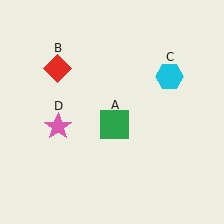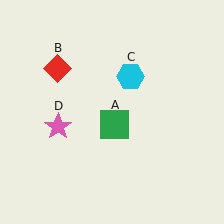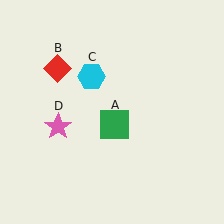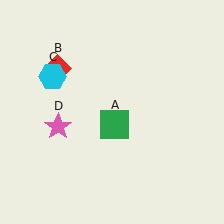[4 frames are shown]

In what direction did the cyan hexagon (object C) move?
The cyan hexagon (object C) moved left.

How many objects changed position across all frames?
1 object changed position: cyan hexagon (object C).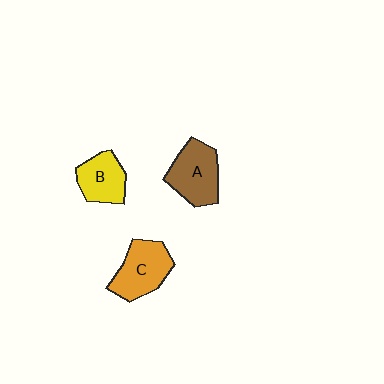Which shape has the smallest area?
Shape B (yellow).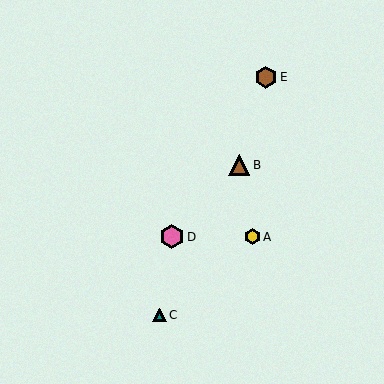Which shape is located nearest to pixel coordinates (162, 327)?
The teal triangle (labeled C) at (160, 315) is nearest to that location.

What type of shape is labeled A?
Shape A is a yellow hexagon.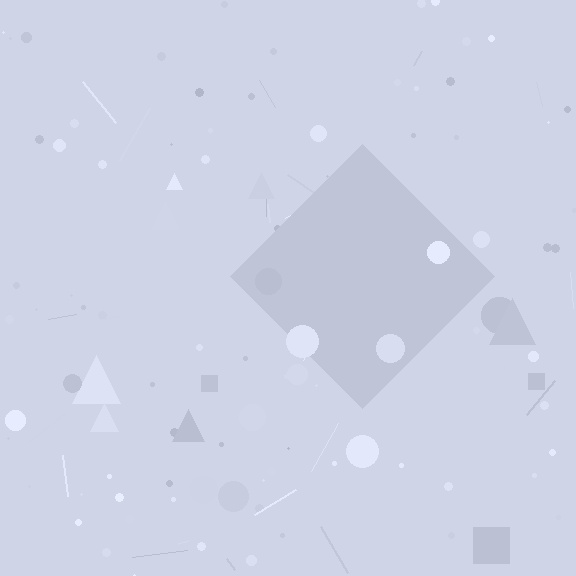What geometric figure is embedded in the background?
A diamond is embedded in the background.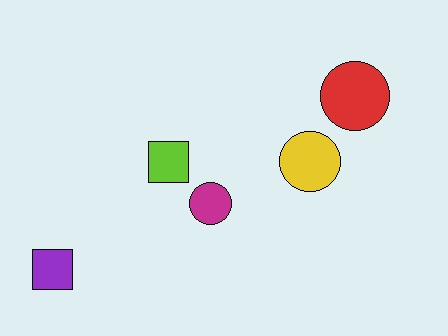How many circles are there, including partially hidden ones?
There are 3 circles.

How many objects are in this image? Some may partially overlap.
There are 5 objects.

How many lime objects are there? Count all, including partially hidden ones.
There is 1 lime object.